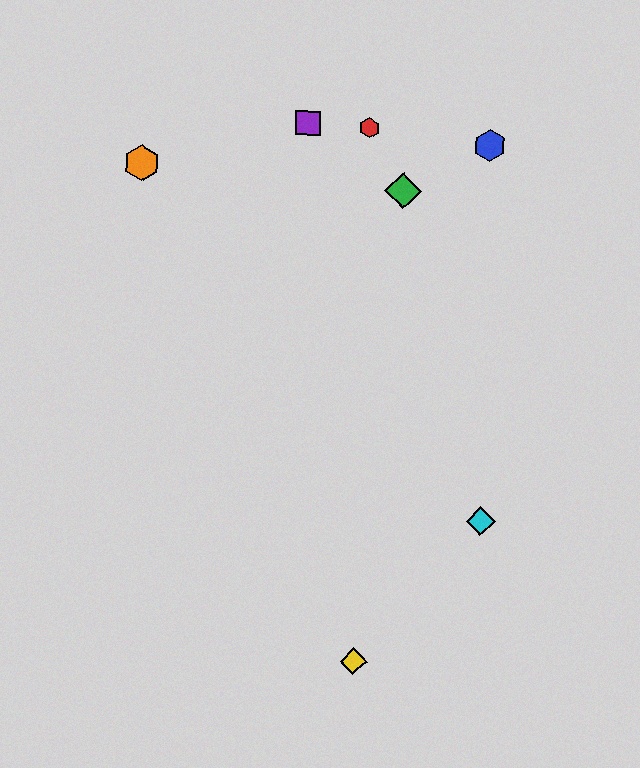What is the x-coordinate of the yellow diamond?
The yellow diamond is at x≈353.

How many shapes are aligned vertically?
2 shapes (the red hexagon, the yellow diamond) are aligned vertically.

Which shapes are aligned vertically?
The red hexagon, the yellow diamond are aligned vertically.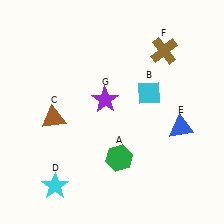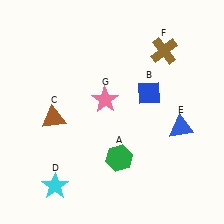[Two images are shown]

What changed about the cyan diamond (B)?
In Image 1, B is cyan. In Image 2, it changed to blue.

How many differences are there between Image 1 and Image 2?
There are 2 differences between the two images.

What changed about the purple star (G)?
In Image 1, G is purple. In Image 2, it changed to pink.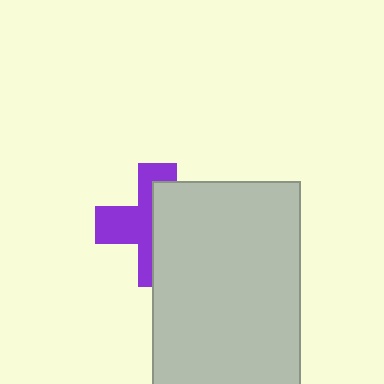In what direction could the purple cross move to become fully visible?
The purple cross could move left. That would shift it out from behind the light gray rectangle entirely.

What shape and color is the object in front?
The object in front is a light gray rectangle.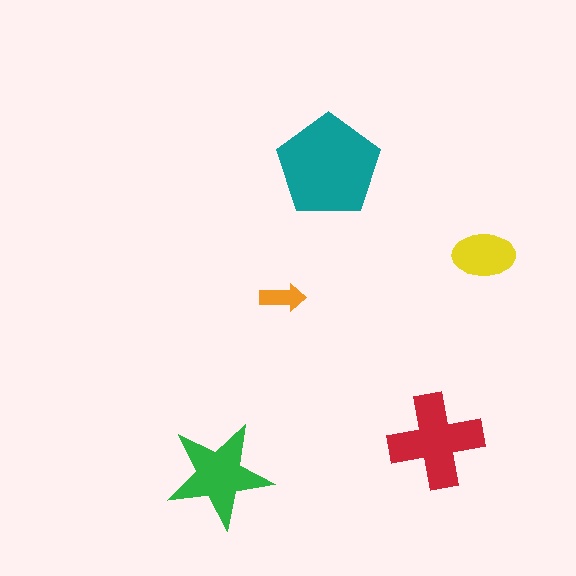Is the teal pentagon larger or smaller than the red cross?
Larger.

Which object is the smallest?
The orange arrow.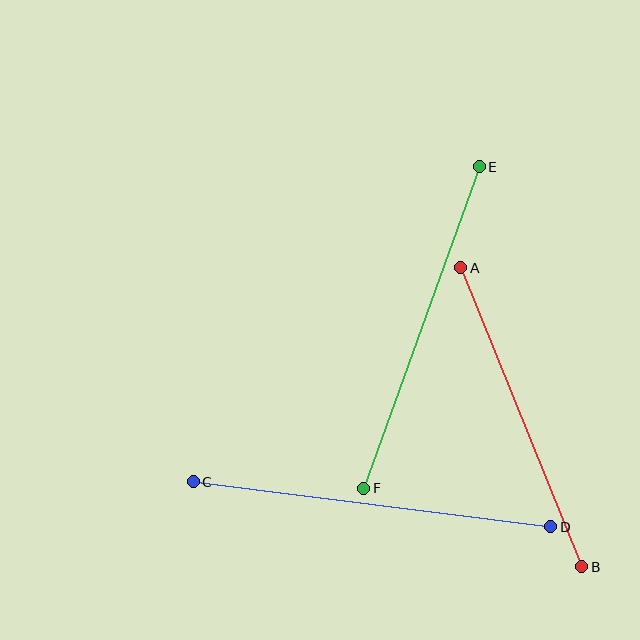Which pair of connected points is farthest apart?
Points C and D are farthest apart.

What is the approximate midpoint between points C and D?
The midpoint is at approximately (372, 504) pixels.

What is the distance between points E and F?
The distance is approximately 342 pixels.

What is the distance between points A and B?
The distance is approximately 323 pixels.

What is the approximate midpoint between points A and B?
The midpoint is at approximately (521, 417) pixels.